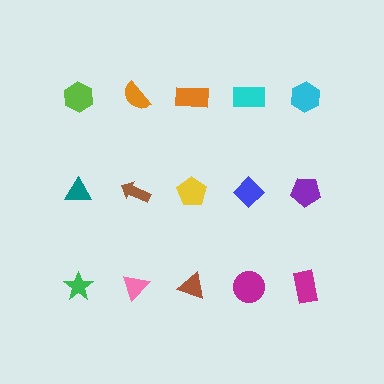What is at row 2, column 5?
A purple pentagon.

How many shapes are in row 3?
5 shapes.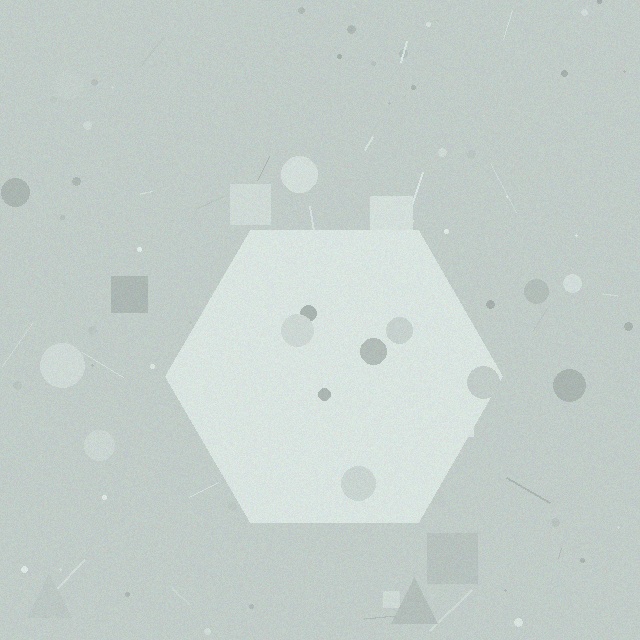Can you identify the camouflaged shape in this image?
The camouflaged shape is a hexagon.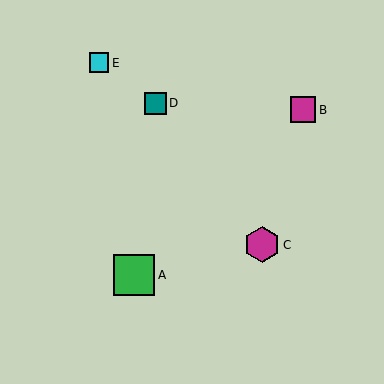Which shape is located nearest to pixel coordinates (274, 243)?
The magenta hexagon (labeled C) at (262, 245) is nearest to that location.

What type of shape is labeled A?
Shape A is a green square.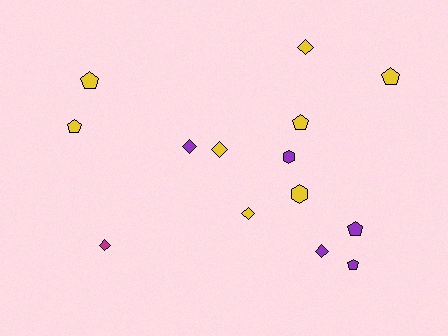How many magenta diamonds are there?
There is 1 magenta diamond.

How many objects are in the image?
There are 14 objects.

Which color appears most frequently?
Yellow, with 8 objects.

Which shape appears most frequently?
Pentagon, with 6 objects.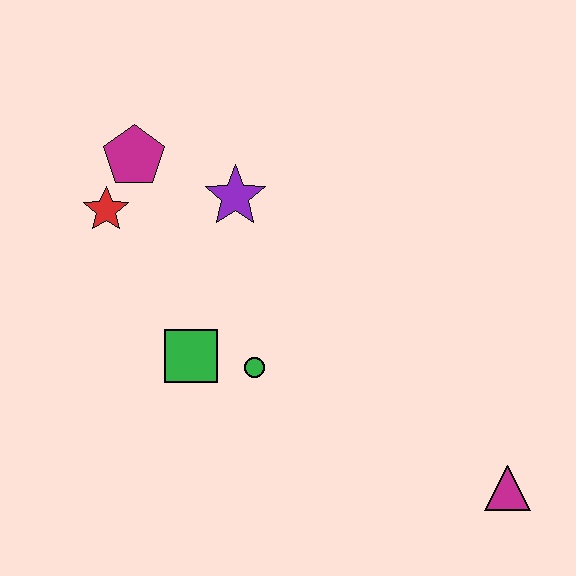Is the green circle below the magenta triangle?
No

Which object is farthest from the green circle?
The magenta triangle is farthest from the green circle.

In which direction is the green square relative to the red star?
The green square is below the red star.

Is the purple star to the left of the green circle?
Yes